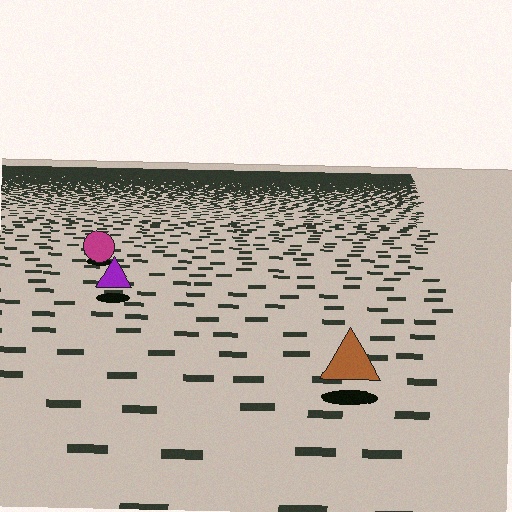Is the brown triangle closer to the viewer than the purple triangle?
Yes. The brown triangle is closer — you can tell from the texture gradient: the ground texture is coarser near it.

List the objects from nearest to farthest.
From nearest to farthest: the brown triangle, the purple triangle, the magenta circle.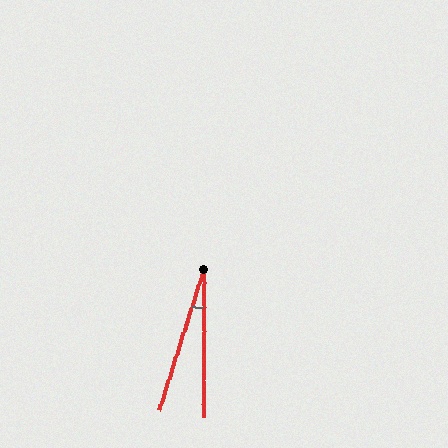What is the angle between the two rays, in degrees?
Approximately 18 degrees.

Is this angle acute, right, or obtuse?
It is acute.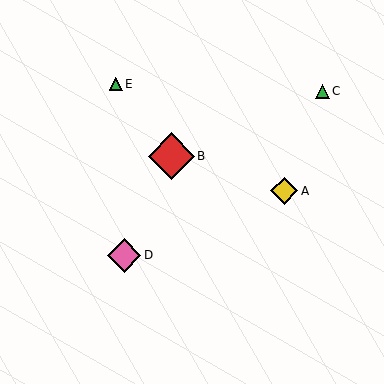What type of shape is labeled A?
Shape A is a yellow diamond.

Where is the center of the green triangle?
The center of the green triangle is at (322, 91).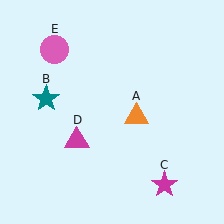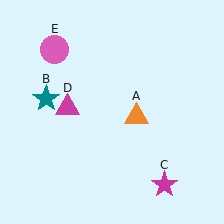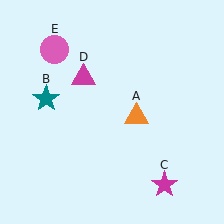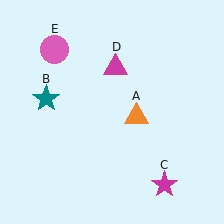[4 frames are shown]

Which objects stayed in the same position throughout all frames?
Orange triangle (object A) and teal star (object B) and magenta star (object C) and pink circle (object E) remained stationary.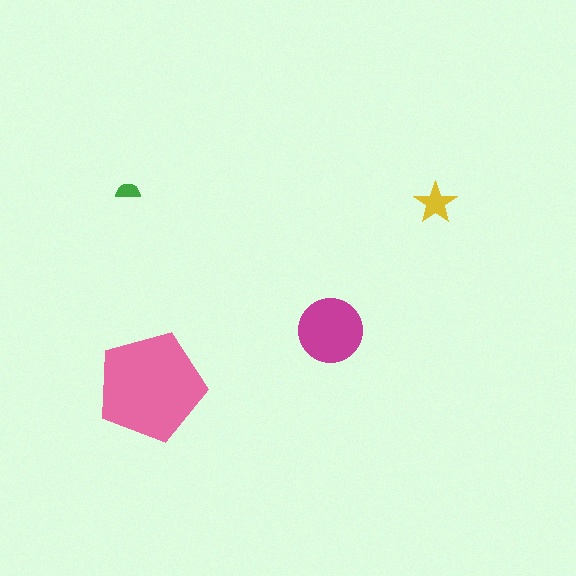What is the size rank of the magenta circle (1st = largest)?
2nd.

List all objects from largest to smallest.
The pink pentagon, the magenta circle, the yellow star, the green semicircle.